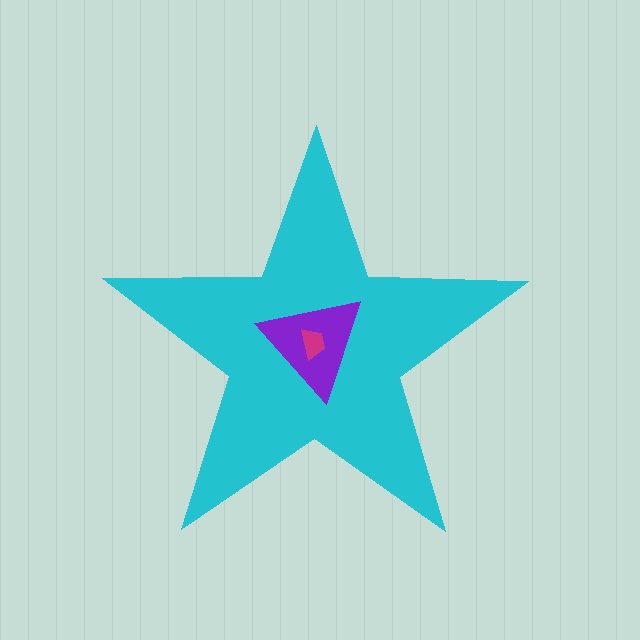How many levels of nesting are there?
3.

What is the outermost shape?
The cyan star.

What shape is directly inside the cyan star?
The purple triangle.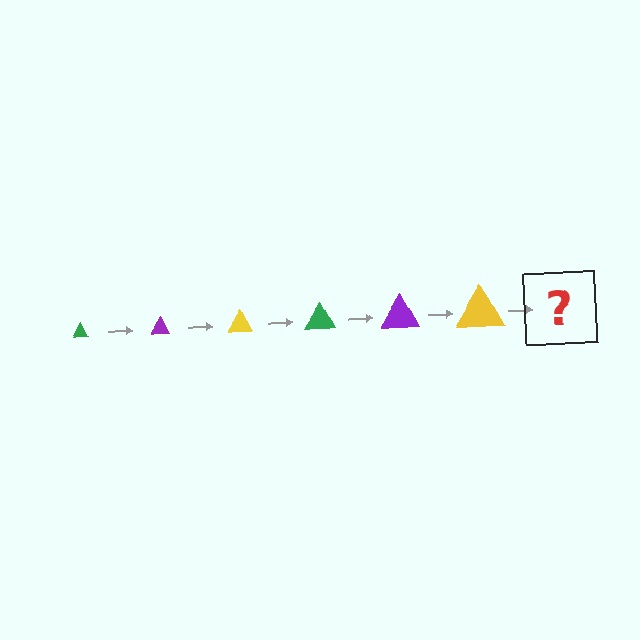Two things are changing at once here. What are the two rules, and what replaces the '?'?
The two rules are that the triangle grows larger each step and the color cycles through green, purple, and yellow. The '?' should be a green triangle, larger than the previous one.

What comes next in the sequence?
The next element should be a green triangle, larger than the previous one.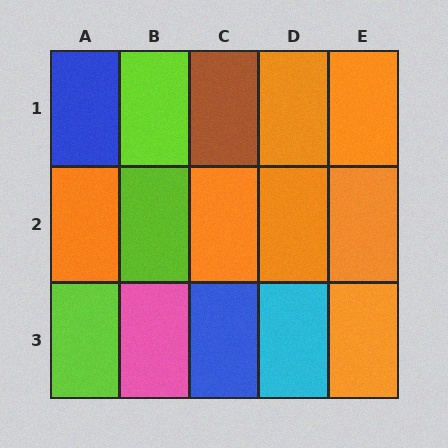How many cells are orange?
7 cells are orange.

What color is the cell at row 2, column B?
Lime.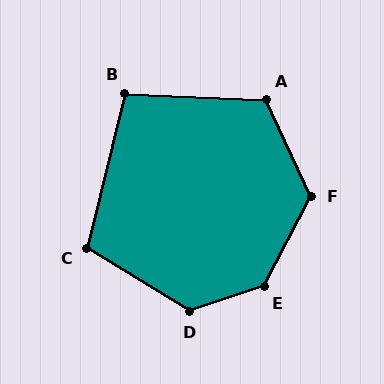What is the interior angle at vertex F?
Approximately 128 degrees (obtuse).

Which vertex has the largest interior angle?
E, at approximately 135 degrees.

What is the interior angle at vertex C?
Approximately 108 degrees (obtuse).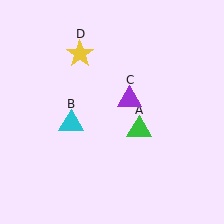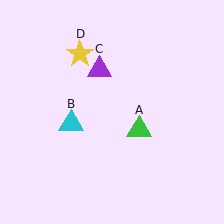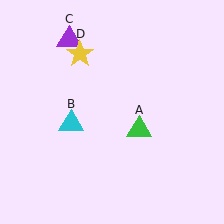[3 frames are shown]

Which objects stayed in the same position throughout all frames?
Green triangle (object A) and cyan triangle (object B) and yellow star (object D) remained stationary.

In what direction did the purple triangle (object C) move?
The purple triangle (object C) moved up and to the left.